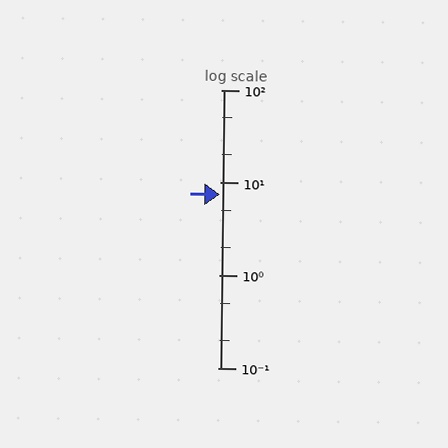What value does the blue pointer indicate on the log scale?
The pointer indicates approximately 7.4.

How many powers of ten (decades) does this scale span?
The scale spans 3 decades, from 0.1 to 100.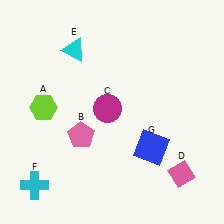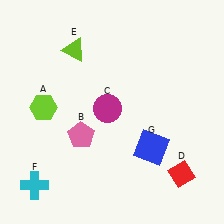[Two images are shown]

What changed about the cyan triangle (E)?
In Image 1, E is cyan. In Image 2, it changed to lime.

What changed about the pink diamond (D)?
In Image 1, D is pink. In Image 2, it changed to red.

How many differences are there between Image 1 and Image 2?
There are 2 differences between the two images.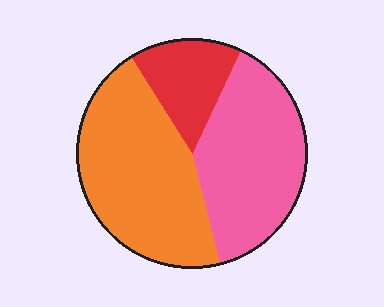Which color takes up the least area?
Red, at roughly 15%.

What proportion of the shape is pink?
Pink covers about 40% of the shape.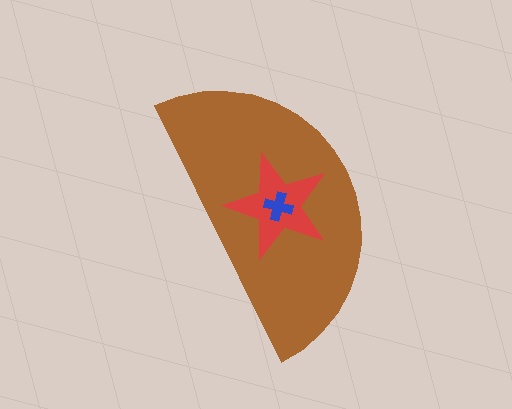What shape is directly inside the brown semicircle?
The red star.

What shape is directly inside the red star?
The blue cross.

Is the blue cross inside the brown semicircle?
Yes.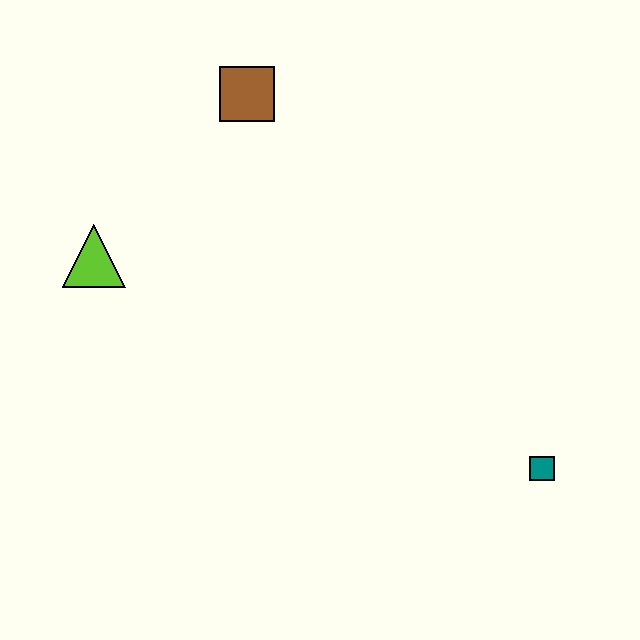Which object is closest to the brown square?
The lime triangle is closest to the brown square.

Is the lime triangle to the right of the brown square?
No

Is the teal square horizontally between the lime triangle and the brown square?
No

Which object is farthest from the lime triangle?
The teal square is farthest from the lime triangle.